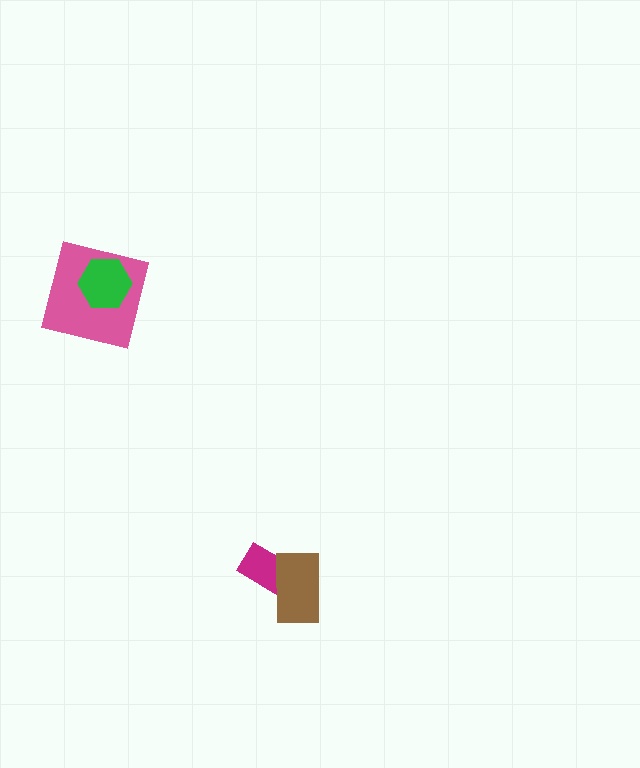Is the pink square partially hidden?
Yes, it is partially covered by another shape.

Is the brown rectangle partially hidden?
No, no other shape covers it.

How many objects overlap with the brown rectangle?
1 object overlaps with the brown rectangle.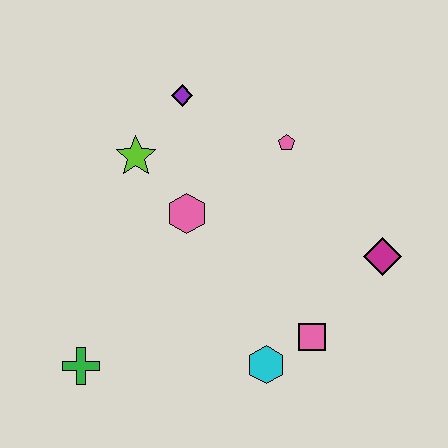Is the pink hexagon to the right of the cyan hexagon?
No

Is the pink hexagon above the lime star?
No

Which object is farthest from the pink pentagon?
The green cross is farthest from the pink pentagon.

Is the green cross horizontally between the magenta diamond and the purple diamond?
No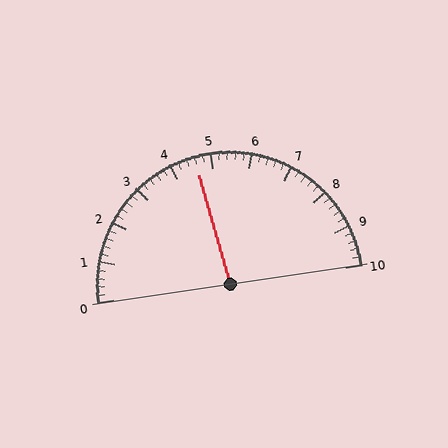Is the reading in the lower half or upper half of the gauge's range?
The reading is in the lower half of the range (0 to 10).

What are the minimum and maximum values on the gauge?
The gauge ranges from 0 to 10.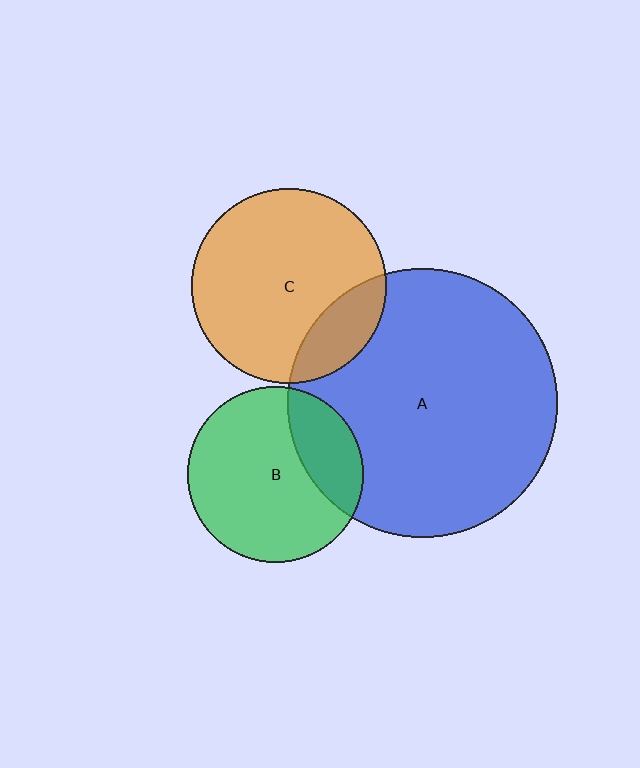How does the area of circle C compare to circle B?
Approximately 1.2 times.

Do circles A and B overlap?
Yes.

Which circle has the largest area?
Circle A (blue).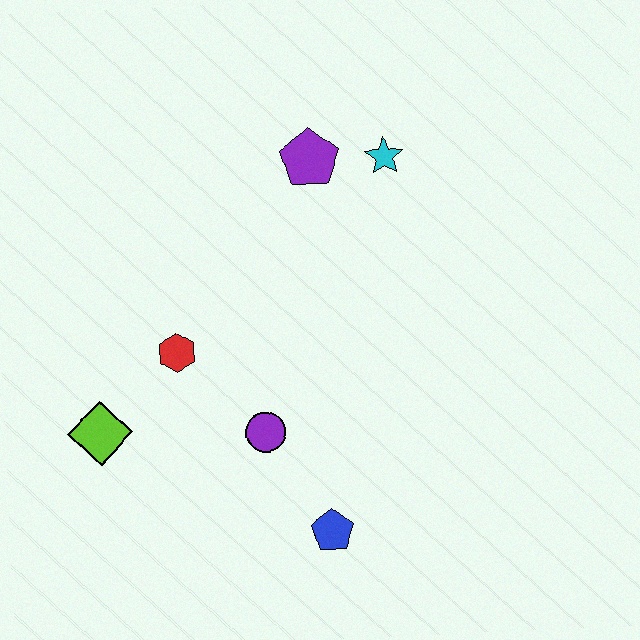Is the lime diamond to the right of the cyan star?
No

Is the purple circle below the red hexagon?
Yes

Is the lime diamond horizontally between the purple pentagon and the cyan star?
No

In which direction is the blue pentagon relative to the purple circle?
The blue pentagon is below the purple circle.